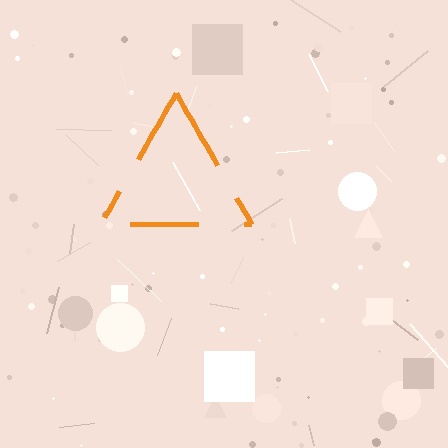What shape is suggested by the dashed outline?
The dashed outline suggests a triangle.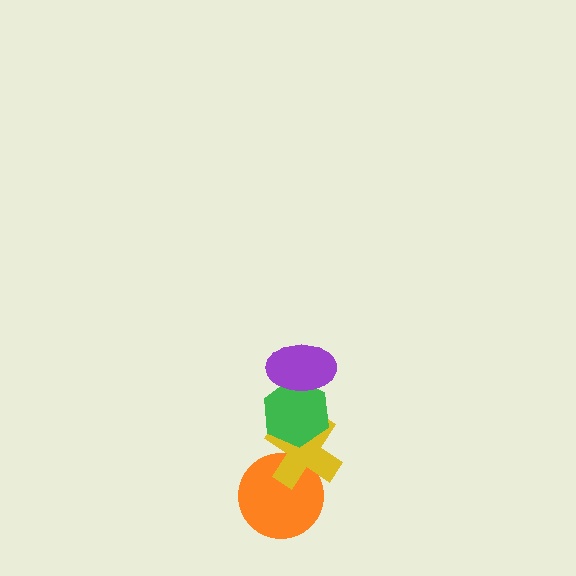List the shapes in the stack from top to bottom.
From top to bottom: the purple ellipse, the green hexagon, the yellow cross, the orange circle.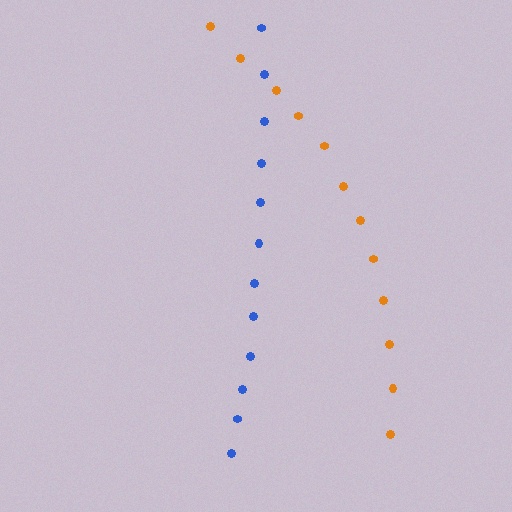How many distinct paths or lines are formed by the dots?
There are 2 distinct paths.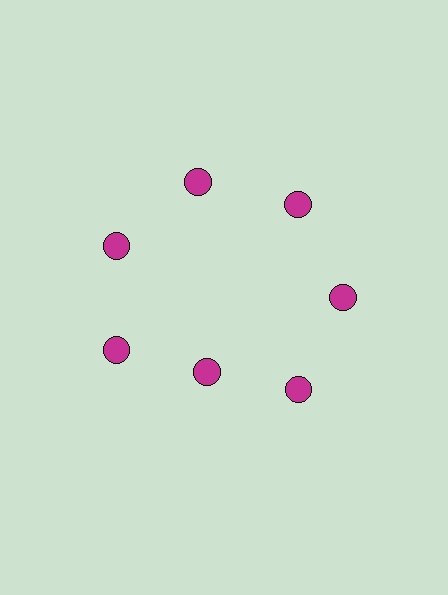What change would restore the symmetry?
The symmetry would be restored by moving it outward, back onto the ring so that all 7 circles sit at equal angles and equal distance from the center.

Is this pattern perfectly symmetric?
No. The 7 magenta circles are arranged in a ring, but one element near the 6 o'clock position is pulled inward toward the center, breaking the 7-fold rotational symmetry.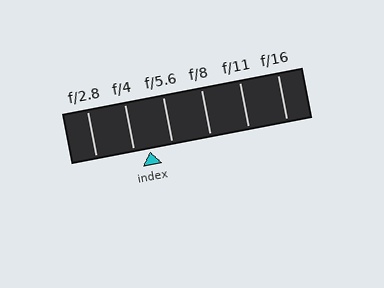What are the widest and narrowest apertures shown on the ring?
The widest aperture shown is f/2.8 and the narrowest is f/16.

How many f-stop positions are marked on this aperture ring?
There are 6 f-stop positions marked.